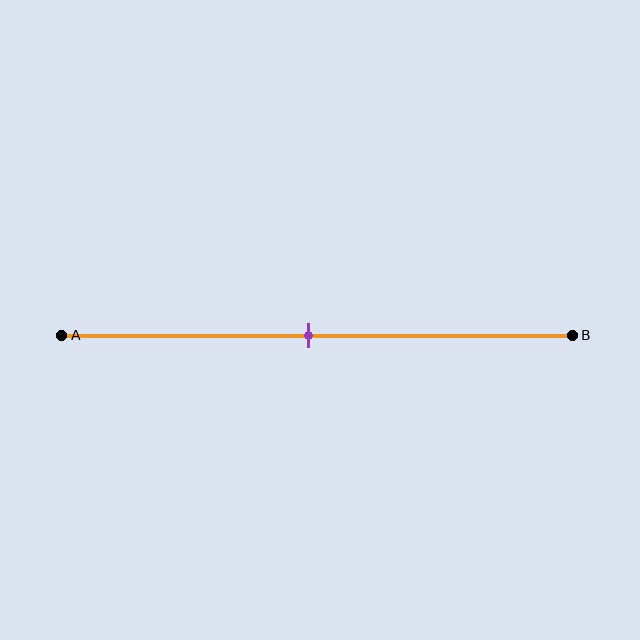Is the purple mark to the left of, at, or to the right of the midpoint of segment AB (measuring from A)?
The purple mark is approximately at the midpoint of segment AB.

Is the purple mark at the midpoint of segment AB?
Yes, the mark is approximately at the midpoint.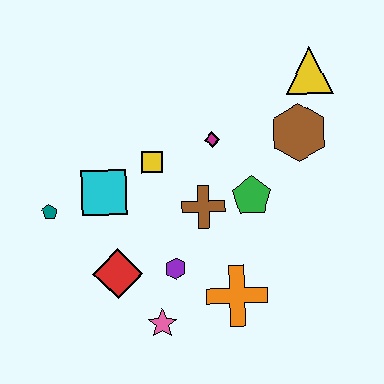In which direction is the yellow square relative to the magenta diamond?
The yellow square is to the left of the magenta diamond.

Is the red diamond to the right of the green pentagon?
No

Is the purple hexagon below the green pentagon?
Yes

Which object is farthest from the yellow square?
The yellow triangle is farthest from the yellow square.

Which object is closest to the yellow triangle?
The brown hexagon is closest to the yellow triangle.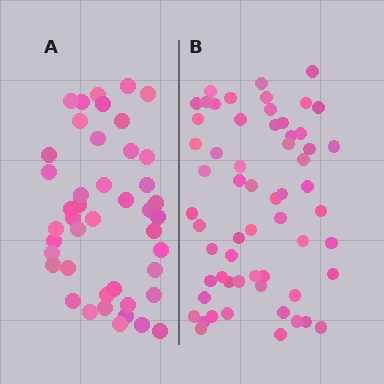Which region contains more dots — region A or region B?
Region B (the right region) has more dots.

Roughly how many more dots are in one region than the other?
Region B has approximately 15 more dots than region A.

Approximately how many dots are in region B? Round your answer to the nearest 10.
About 60 dots.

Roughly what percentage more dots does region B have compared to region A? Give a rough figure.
About 35% more.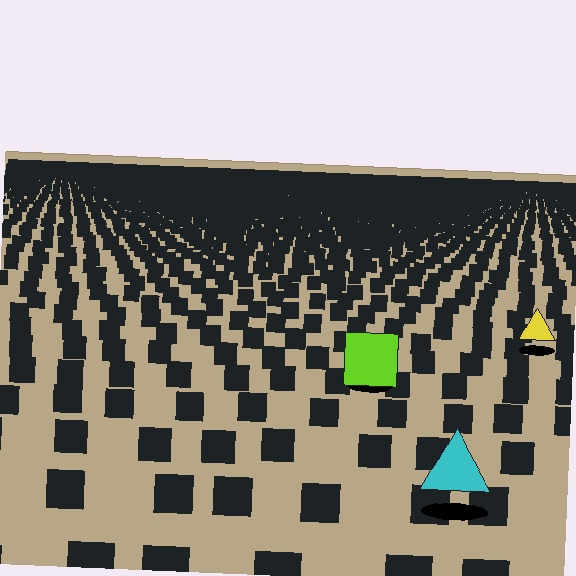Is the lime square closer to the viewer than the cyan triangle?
No. The cyan triangle is closer — you can tell from the texture gradient: the ground texture is coarser near it.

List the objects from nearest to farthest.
From nearest to farthest: the cyan triangle, the lime square, the yellow triangle.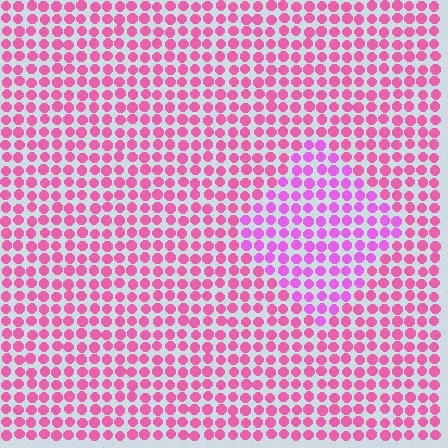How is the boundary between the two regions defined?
The boundary is defined purely by a slight shift in hue (about 28 degrees). Spacing, size, and orientation are identical on both sides.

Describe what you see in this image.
The image is filled with small pink elements in a uniform arrangement. A diamond-shaped region is visible where the elements are tinted to a slightly different hue, forming a subtle color boundary.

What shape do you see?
I see a diamond.